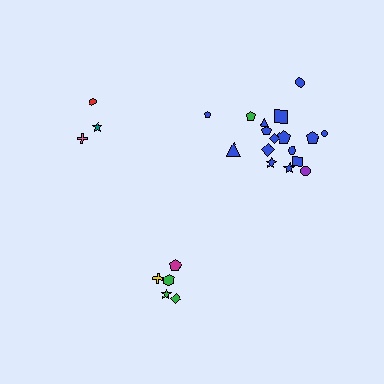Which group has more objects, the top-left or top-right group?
The top-right group.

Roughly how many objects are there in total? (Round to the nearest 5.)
Roughly 25 objects in total.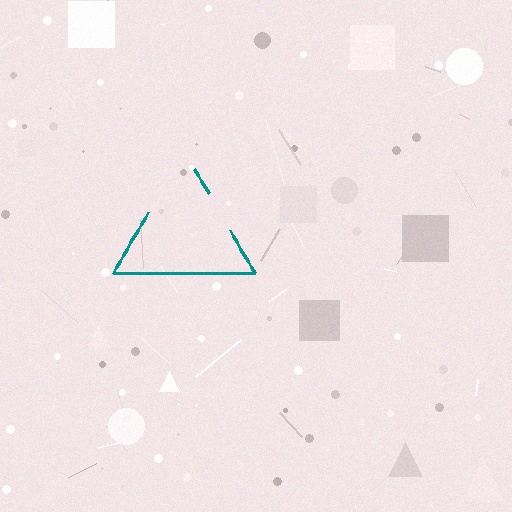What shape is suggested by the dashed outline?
The dashed outline suggests a triangle.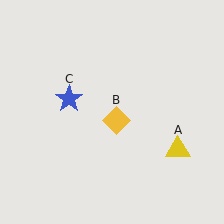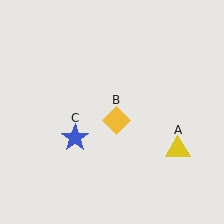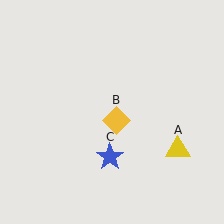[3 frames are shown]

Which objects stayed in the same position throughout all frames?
Yellow triangle (object A) and yellow diamond (object B) remained stationary.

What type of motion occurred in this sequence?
The blue star (object C) rotated counterclockwise around the center of the scene.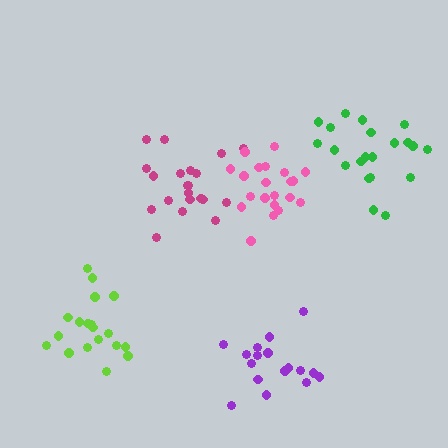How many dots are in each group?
Group 1: 17 dots, Group 2: 21 dots, Group 3: 19 dots, Group 4: 21 dots, Group 5: 21 dots (99 total).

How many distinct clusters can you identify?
There are 5 distinct clusters.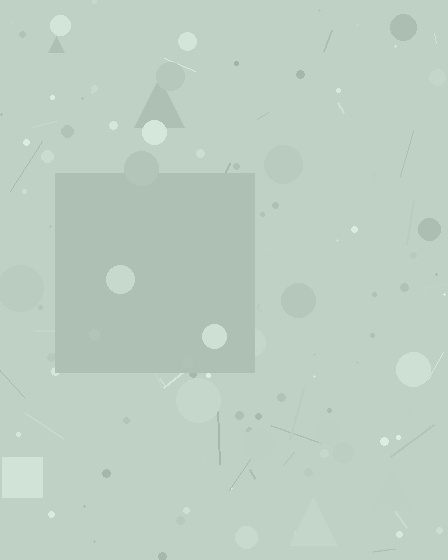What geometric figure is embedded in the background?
A square is embedded in the background.